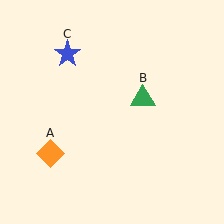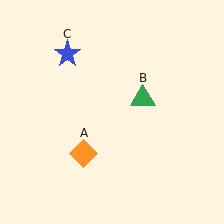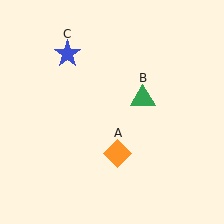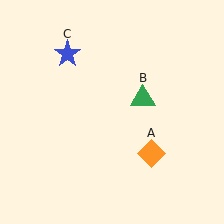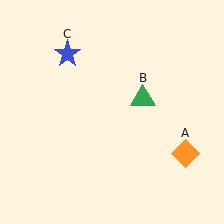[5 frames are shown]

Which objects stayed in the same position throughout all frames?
Green triangle (object B) and blue star (object C) remained stationary.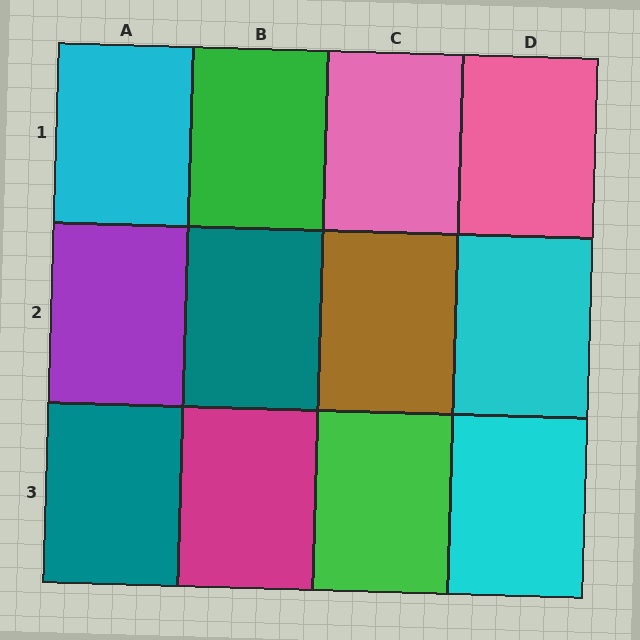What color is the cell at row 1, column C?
Pink.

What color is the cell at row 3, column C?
Green.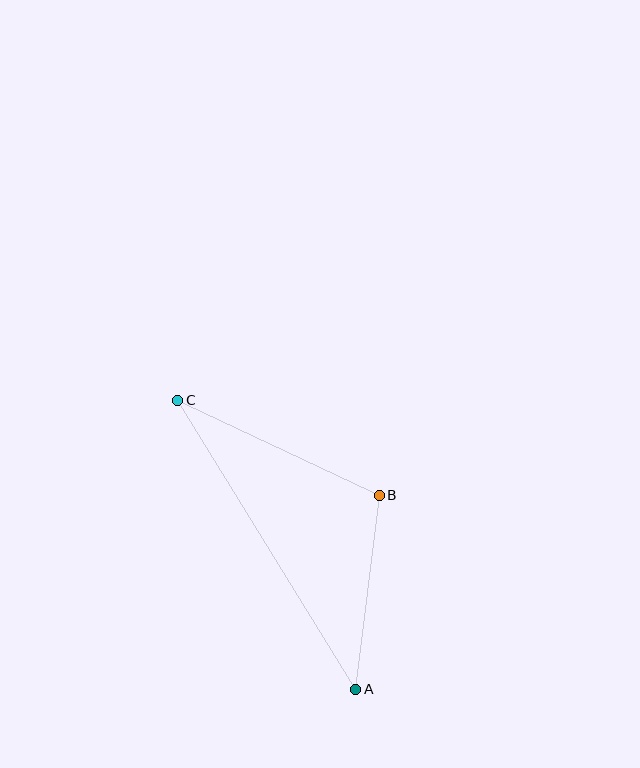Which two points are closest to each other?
Points A and B are closest to each other.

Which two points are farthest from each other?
Points A and C are farthest from each other.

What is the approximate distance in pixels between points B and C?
The distance between B and C is approximately 223 pixels.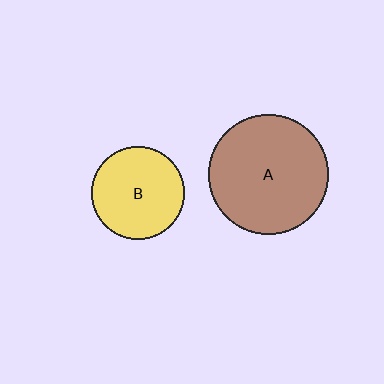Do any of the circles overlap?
No, none of the circles overlap.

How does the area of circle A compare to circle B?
Approximately 1.7 times.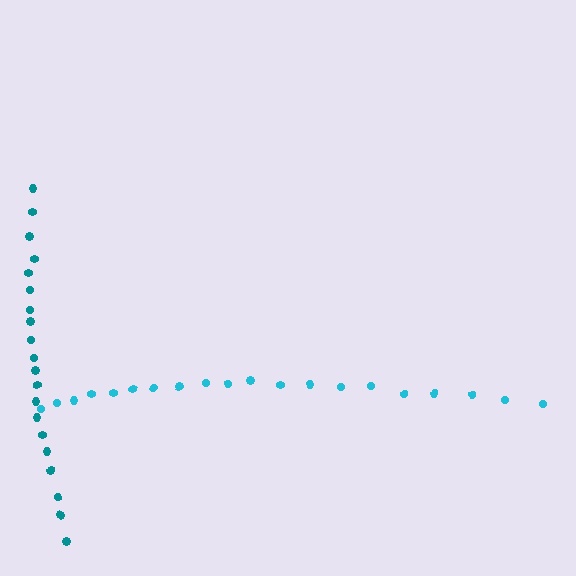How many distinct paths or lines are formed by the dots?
There are 2 distinct paths.